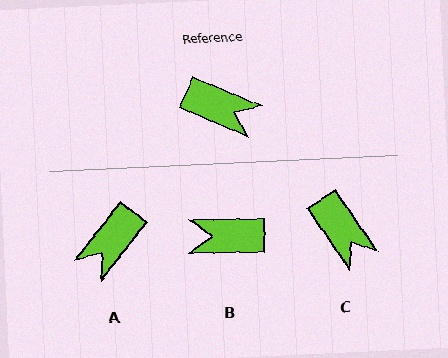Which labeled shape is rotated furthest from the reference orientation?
B, about 156 degrees away.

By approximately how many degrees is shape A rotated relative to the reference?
Approximately 105 degrees clockwise.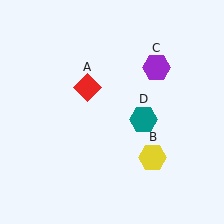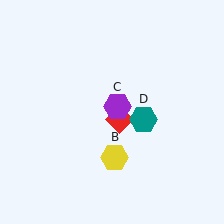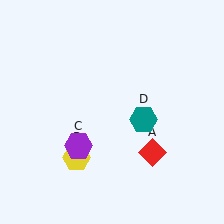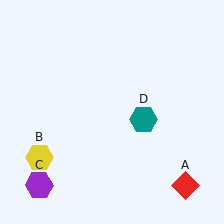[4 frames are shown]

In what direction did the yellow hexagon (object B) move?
The yellow hexagon (object B) moved left.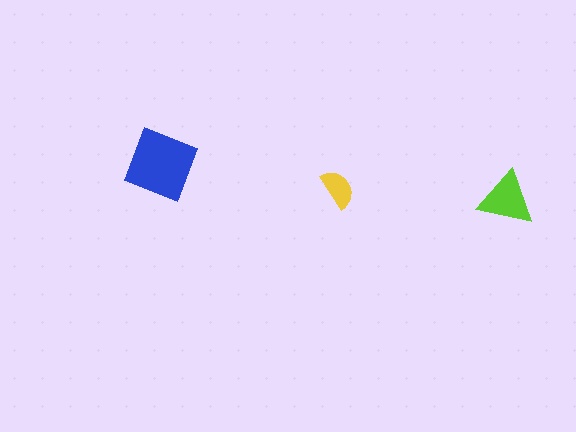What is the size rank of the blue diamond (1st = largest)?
1st.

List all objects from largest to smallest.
The blue diamond, the lime triangle, the yellow semicircle.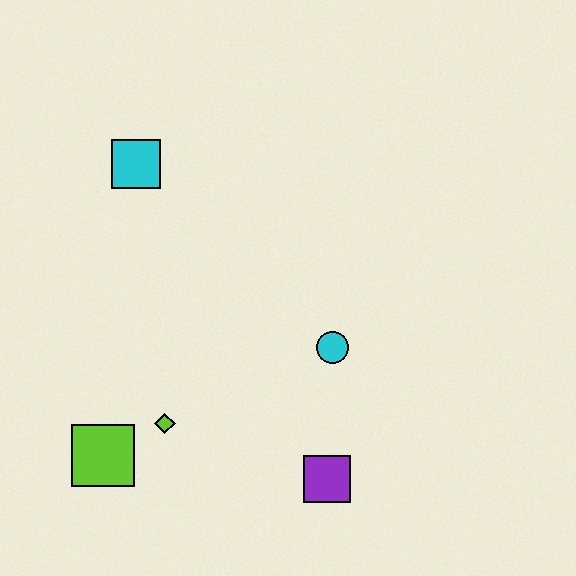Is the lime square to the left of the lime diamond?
Yes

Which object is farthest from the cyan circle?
The cyan square is farthest from the cyan circle.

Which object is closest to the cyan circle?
The purple square is closest to the cyan circle.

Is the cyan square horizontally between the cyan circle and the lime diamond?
No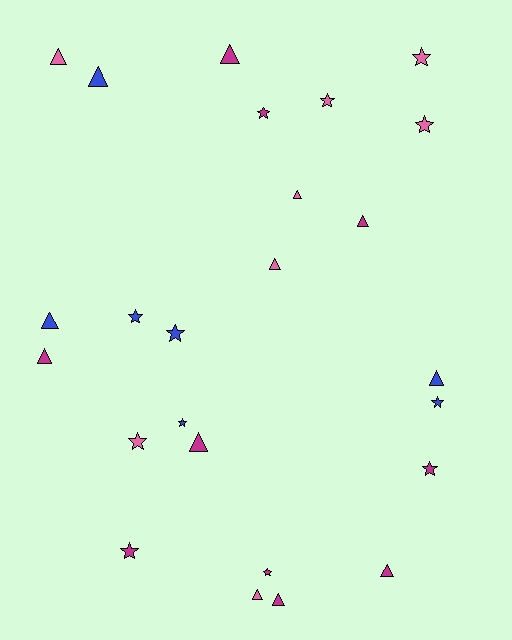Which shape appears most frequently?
Triangle, with 13 objects.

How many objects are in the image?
There are 25 objects.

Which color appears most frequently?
Magenta, with 10 objects.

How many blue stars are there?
There are 4 blue stars.